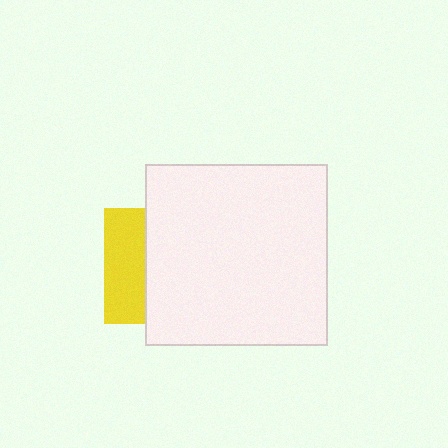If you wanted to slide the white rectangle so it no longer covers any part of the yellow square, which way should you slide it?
Slide it right — that is the most direct way to separate the two shapes.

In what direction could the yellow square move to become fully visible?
The yellow square could move left. That would shift it out from behind the white rectangle entirely.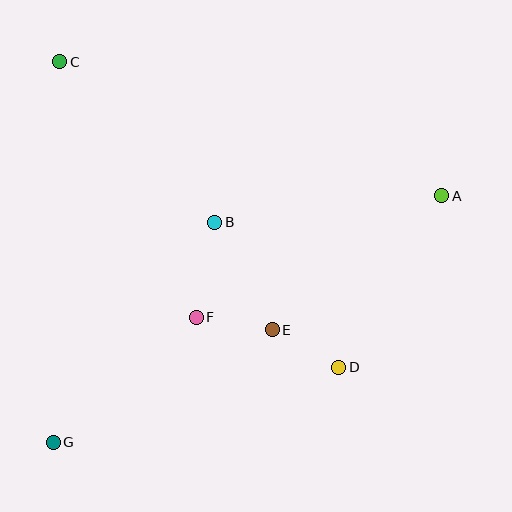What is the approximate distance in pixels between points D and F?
The distance between D and F is approximately 151 pixels.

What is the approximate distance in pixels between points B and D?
The distance between B and D is approximately 190 pixels.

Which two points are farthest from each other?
Points A and G are farthest from each other.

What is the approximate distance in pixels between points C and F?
The distance between C and F is approximately 290 pixels.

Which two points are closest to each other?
Points D and E are closest to each other.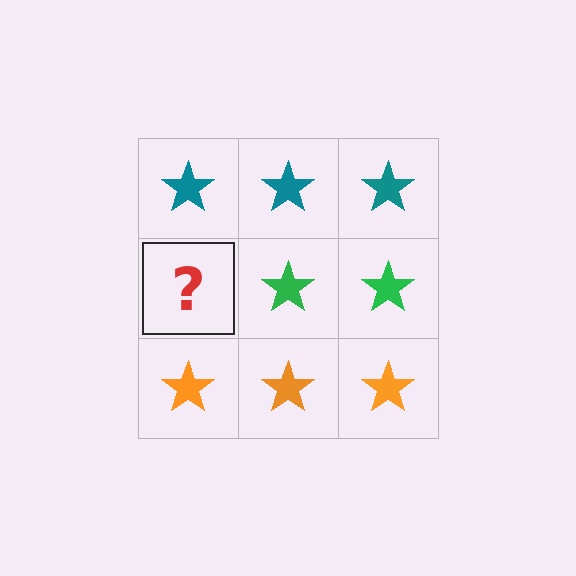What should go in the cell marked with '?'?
The missing cell should contain a green star.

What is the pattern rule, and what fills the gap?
The rule is that each row has a consistent color. The gap should be filled with a green star.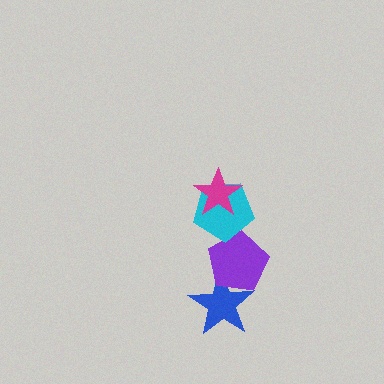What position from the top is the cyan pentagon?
The cyan pentagon is 2nd from the top.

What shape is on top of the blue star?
The purple pentagon is on top of the blue star.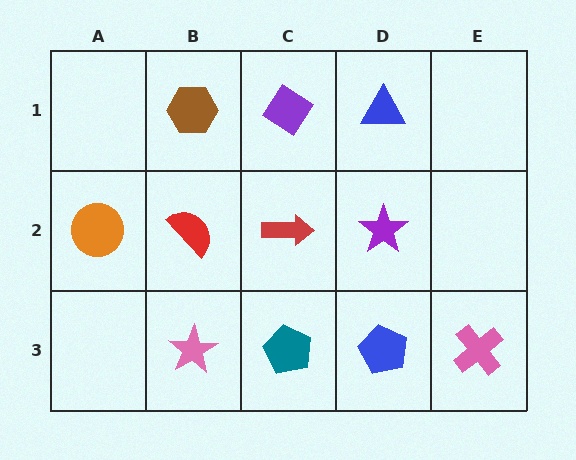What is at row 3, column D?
A blue pentagon.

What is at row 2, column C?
A red arrow.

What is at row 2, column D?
A purple star.